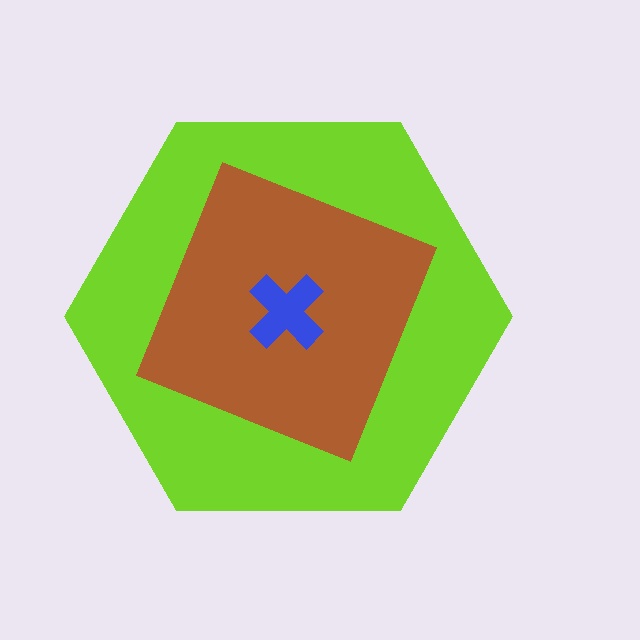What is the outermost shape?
The lime hexagon.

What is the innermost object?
The blue cross.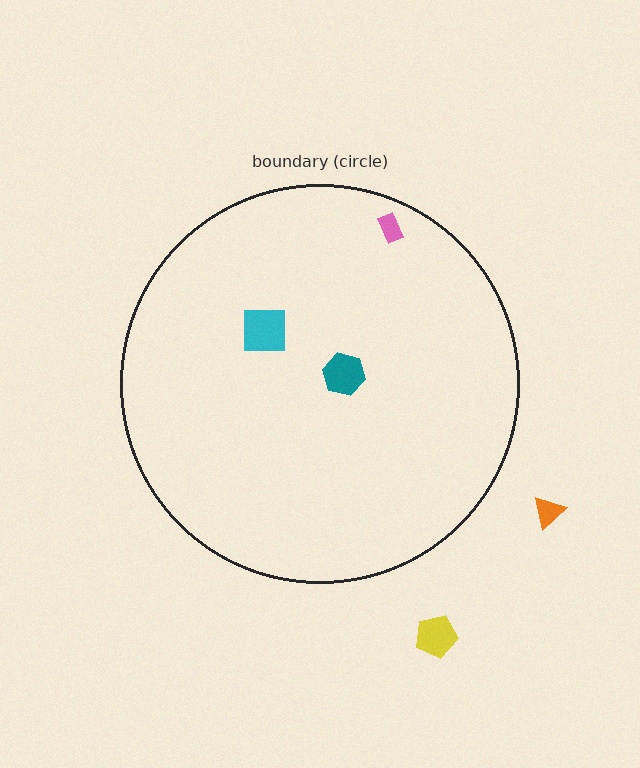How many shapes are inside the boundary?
3 inside, 2 outside.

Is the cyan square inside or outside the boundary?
Inside.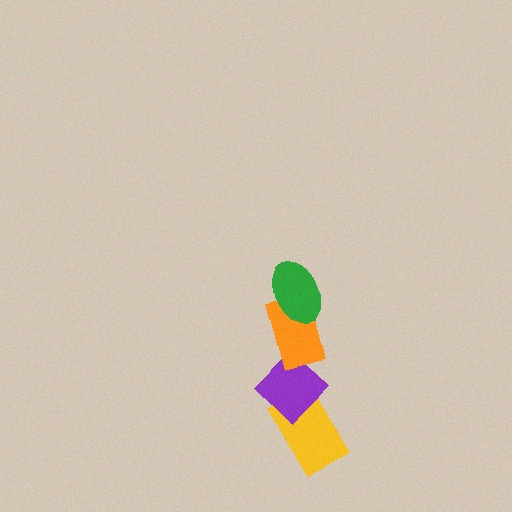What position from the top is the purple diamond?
The purple diamond is 3rd from the top.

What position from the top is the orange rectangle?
The orange rectangle is 2nd from the top.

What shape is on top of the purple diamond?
The orange rectangle is on top of the purple diamond.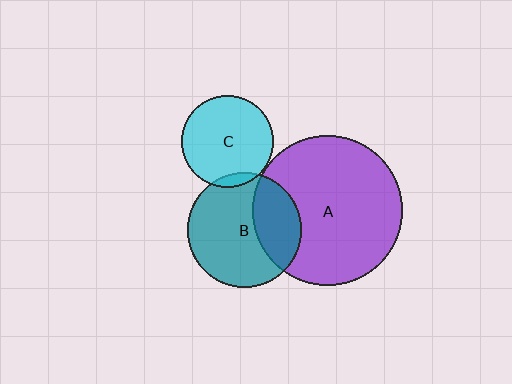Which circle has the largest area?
Circle A (purple).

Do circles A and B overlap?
Yes.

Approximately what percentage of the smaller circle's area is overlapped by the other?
Approximately 30%.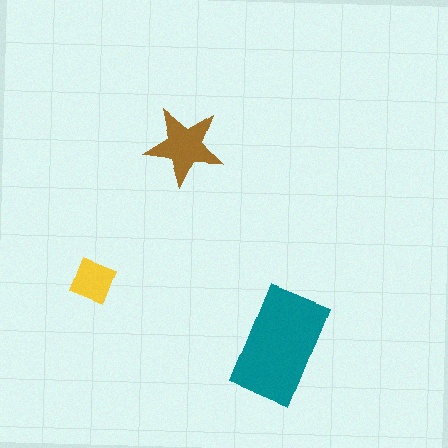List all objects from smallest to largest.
The yellow square, the brown star, the teal rectangle.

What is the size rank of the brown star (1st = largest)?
2nd.